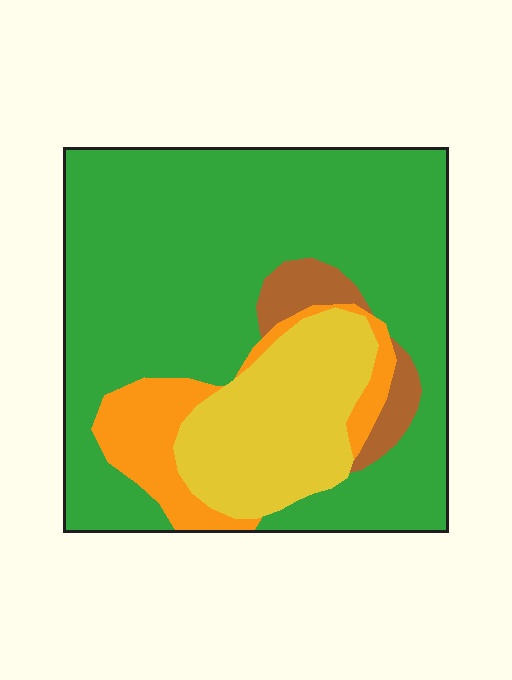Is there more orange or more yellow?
Yellow.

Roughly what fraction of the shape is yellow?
Yellow takes up about one sixth (1/6) of the shape.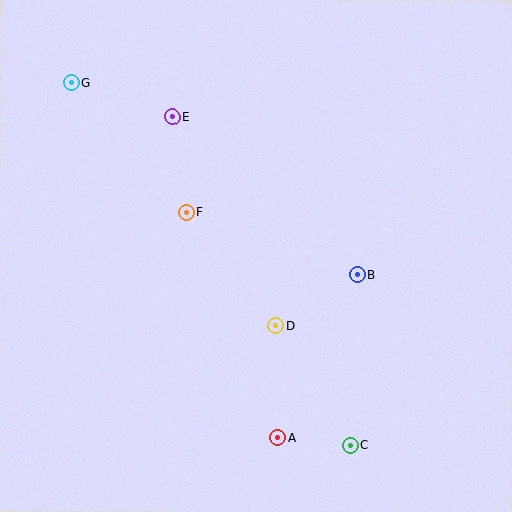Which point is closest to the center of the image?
Point D at (275, 326) is closest to the center.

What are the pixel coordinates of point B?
Point B is at (357, 274).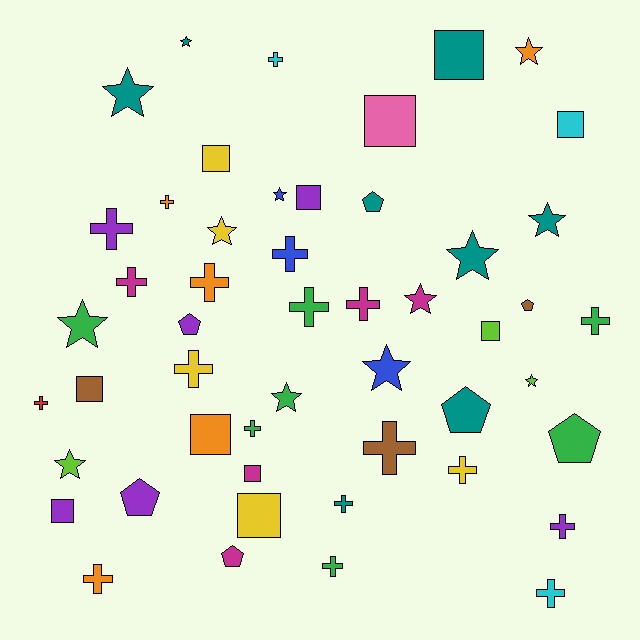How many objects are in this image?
There are 50 objects.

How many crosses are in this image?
There are 19 crosses.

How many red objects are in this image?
There is 1 red object.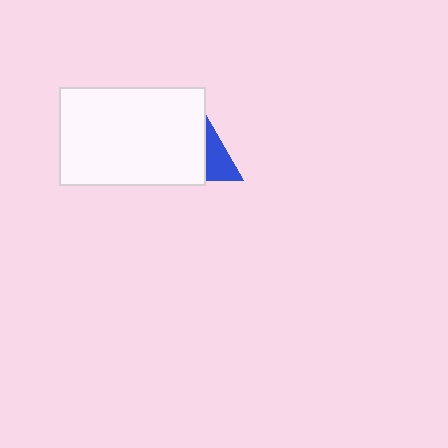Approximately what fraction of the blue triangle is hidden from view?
Roughly 66% of the blue triangle is hidden behind the white rectangle.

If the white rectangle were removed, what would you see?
You would see the complete blue triangle.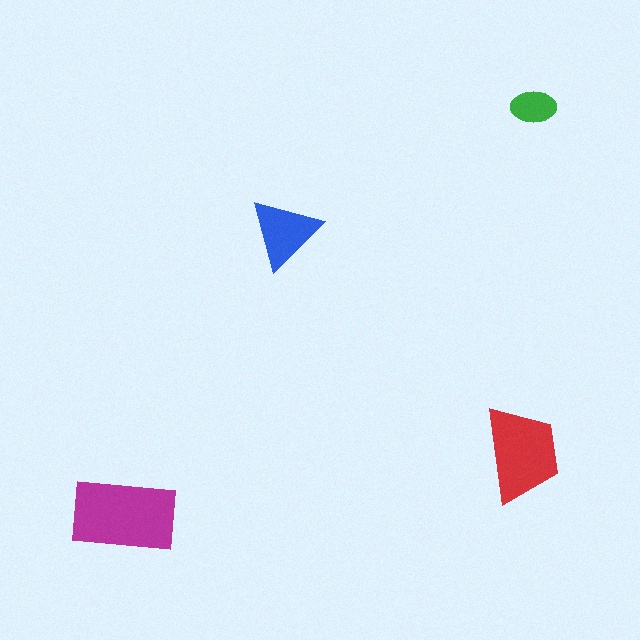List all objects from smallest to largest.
The green ellipse, the blue triangle, the red trapezoid, the magenta rectangle.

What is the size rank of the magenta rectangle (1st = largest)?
1st.